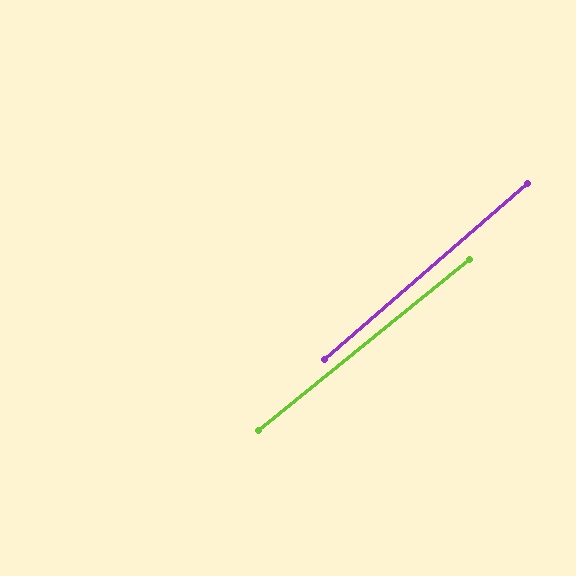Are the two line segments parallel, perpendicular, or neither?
Parallel — their directions differ by only 2.0°.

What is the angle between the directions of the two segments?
Approximately 2 degrees.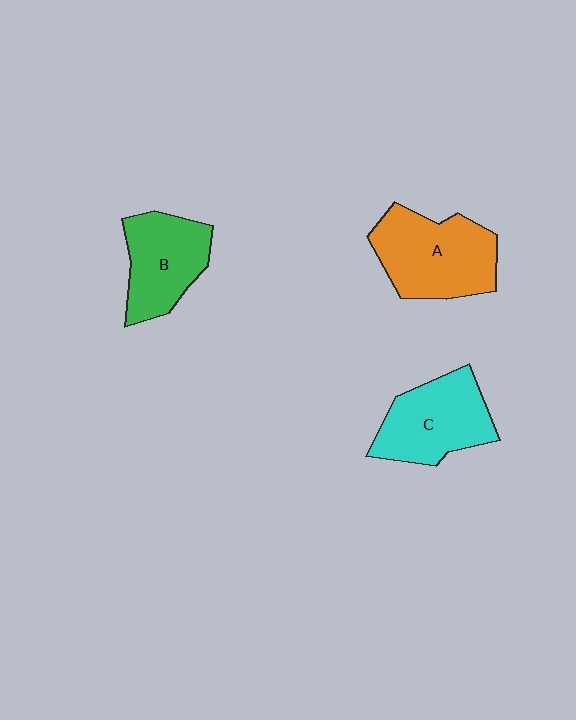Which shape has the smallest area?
Shape B (green).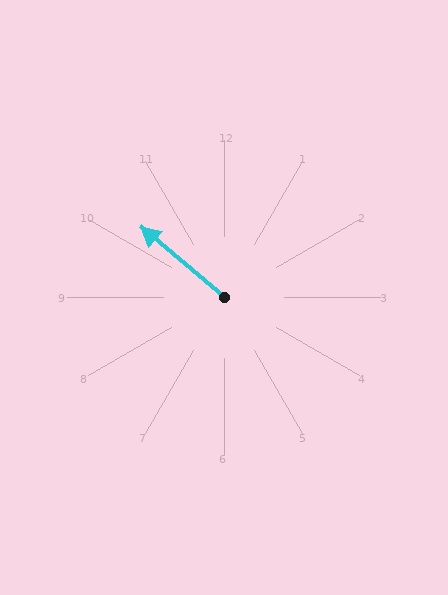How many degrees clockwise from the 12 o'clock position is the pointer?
Approximately 310 degrees.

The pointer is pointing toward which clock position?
Roughly 10 o'clock.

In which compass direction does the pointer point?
Northwest.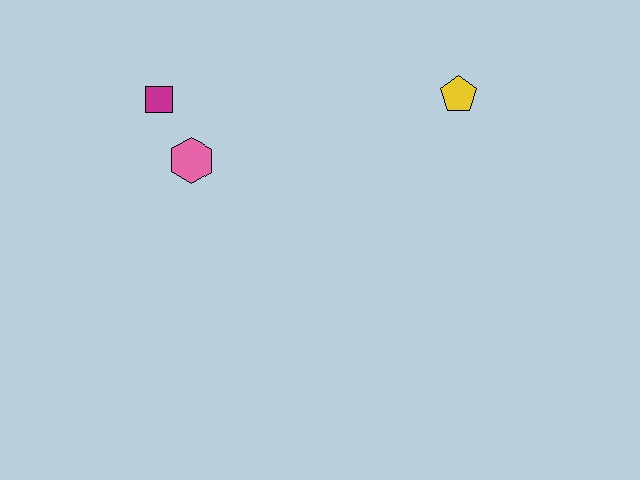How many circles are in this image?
There are no circles.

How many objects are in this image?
There are 3 objects.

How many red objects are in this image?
There are no red objects.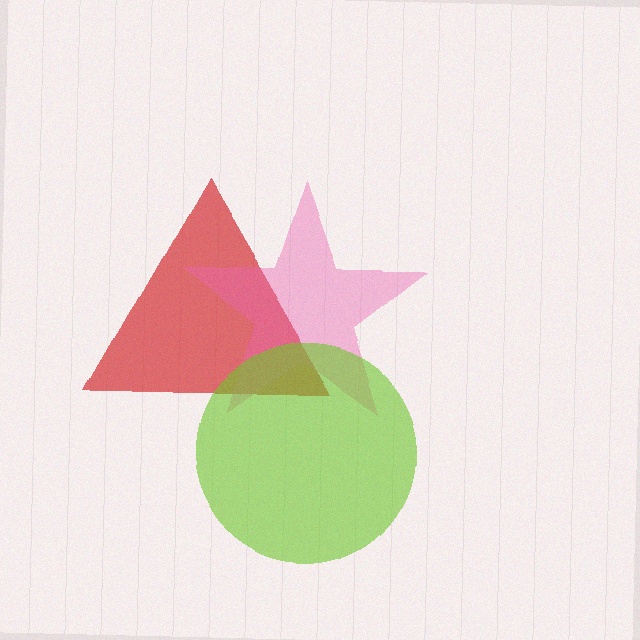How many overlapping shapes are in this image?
There are 3 overlapping shapes in the image.